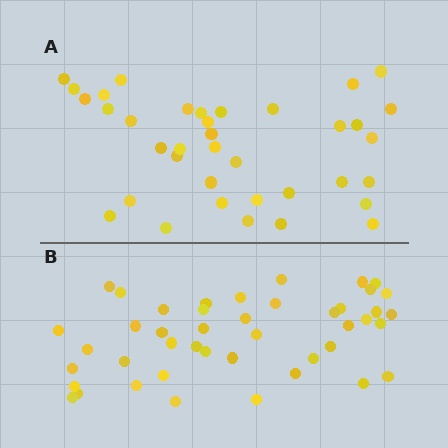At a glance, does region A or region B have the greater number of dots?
Region B (the bottom region) has more dots.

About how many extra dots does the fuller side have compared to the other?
Region B has roughly 8 or so more dots than region A.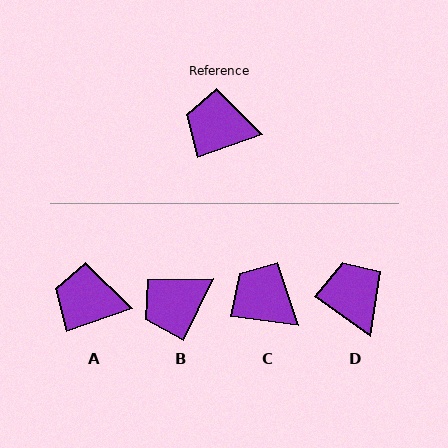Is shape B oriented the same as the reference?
No, it is off by about 46 degrees.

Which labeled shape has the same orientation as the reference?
A.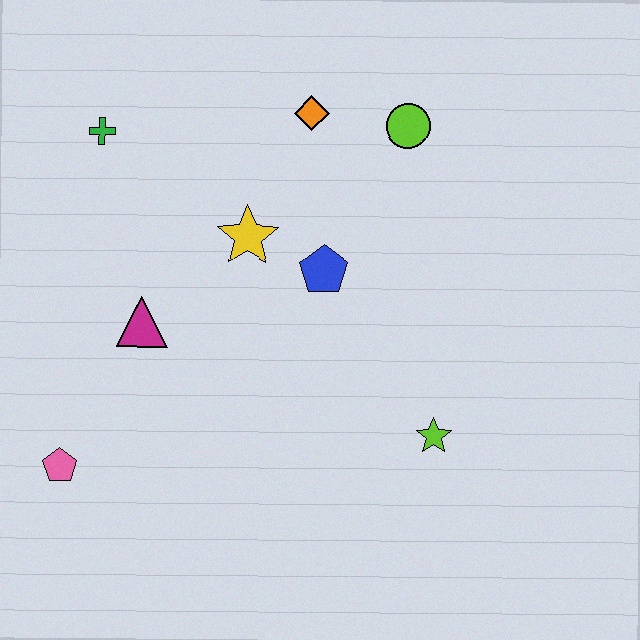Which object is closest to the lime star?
The blue pentagon is closest to the lime star.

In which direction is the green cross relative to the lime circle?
The green cross is to the left of the lime circle.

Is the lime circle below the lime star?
No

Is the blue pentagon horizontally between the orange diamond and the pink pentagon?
No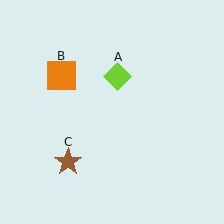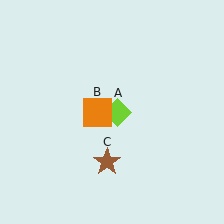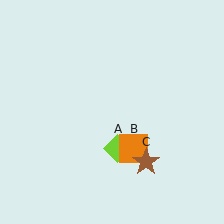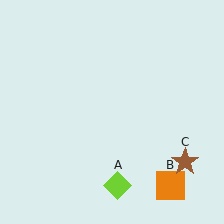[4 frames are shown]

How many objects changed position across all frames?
3 objects changed position: lime diamond (object A), orange square (object B), brown star (object C).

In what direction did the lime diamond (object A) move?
The lime diamond (object A) moved down.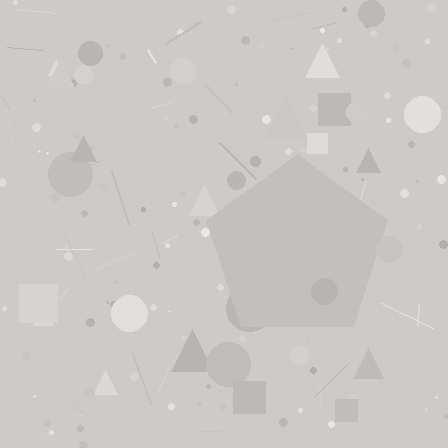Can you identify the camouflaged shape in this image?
The camouflaged shape is a pentagon.